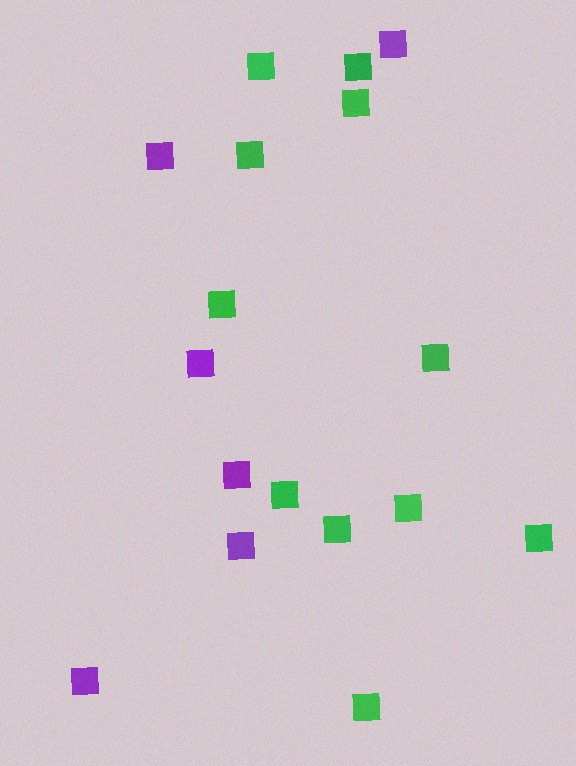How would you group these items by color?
There are 2 groups: one group of purple squares (6) and one group of green squares (11).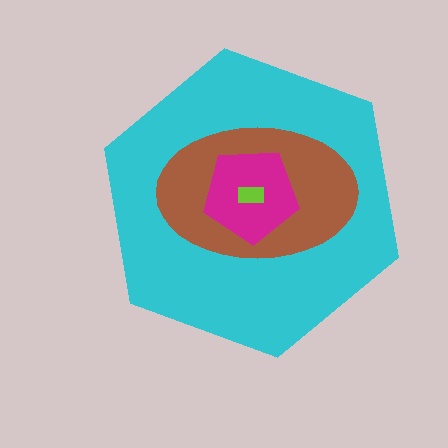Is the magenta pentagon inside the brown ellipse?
Yes.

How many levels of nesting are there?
4.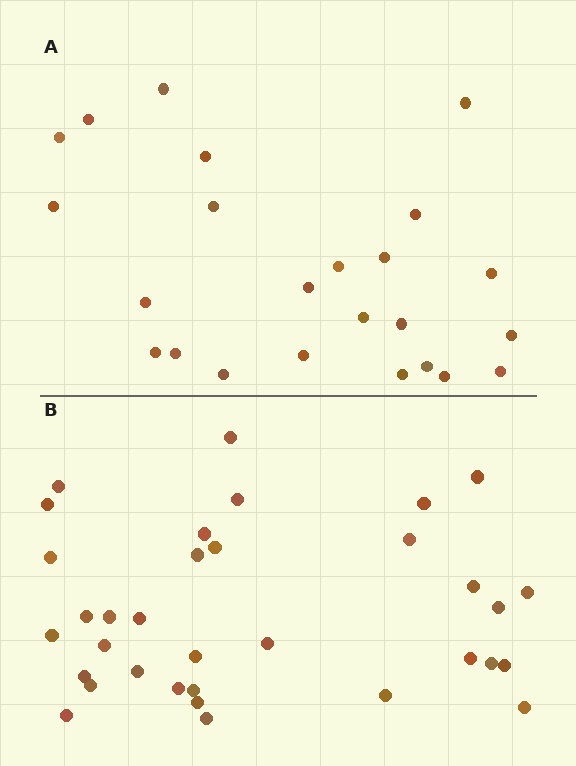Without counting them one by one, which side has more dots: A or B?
Region B (the bottom region) has more dots.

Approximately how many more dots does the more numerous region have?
Region B has roughly 10 or so more dots than region A.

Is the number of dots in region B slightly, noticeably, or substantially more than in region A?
Region B has noticeably more, but not dramatically so. The ratio is roughly 1.4 to 1.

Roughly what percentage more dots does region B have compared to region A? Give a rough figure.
About 40% more.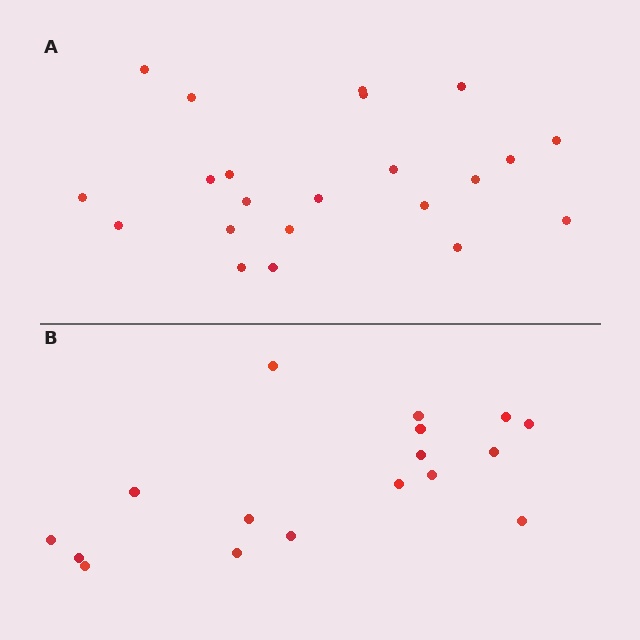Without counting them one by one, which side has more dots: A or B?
Region A (the top region) has more dots.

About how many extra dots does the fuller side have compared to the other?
Region A has about 5 more dots than region B.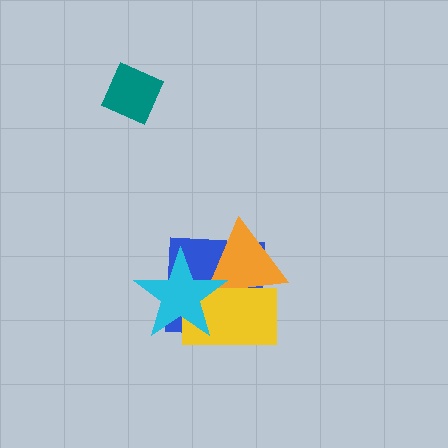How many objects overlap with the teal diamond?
0 objects overlap with the teal diamond.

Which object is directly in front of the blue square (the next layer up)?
The orange triangle is directly in front of the blue square.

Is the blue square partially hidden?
Yes, it is partially covered by another shape.